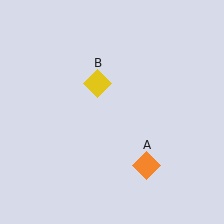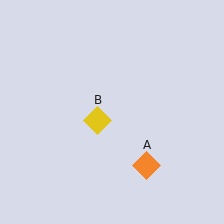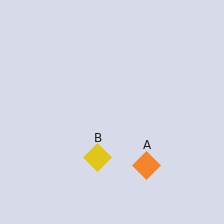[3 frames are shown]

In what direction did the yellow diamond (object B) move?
The yellow diamond (object B) moved down.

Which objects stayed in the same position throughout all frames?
Orange diamond (object A) remained stationary.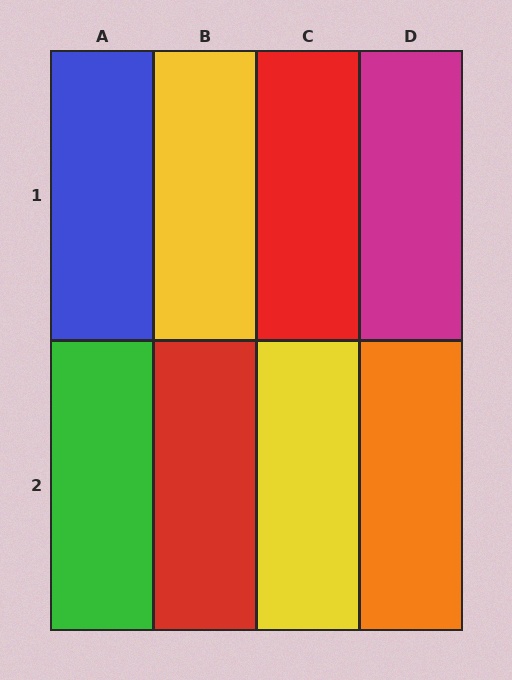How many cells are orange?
1 cell is orange.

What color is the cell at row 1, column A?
Blue.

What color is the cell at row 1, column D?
Magenta.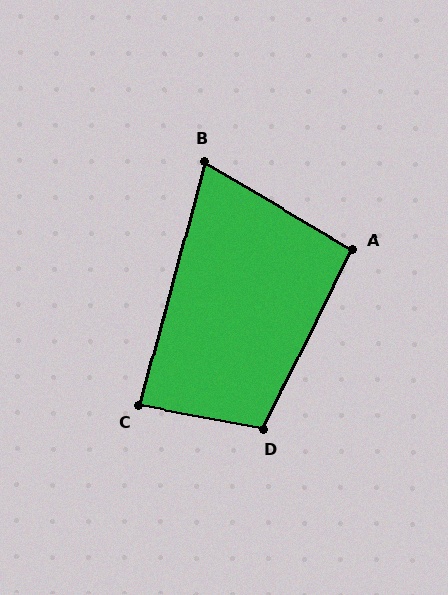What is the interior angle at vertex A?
Approximately 94 degrees (approximately right).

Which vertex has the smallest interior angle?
B, at approximately 74 degrees.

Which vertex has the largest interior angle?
D, at approximately 106 degrees.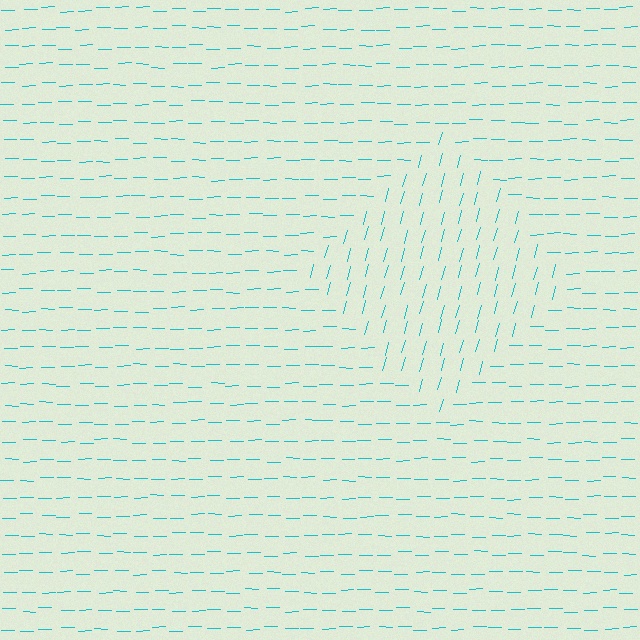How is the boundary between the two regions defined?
The boundary is defined purely by a change in line orientation (approximately 74 degrees difference). All lines are the same color and thickness.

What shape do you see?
I see a diamond.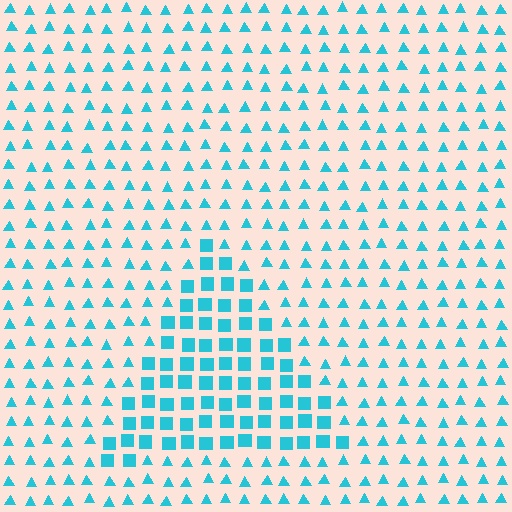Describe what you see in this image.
The image is filled with small cyan elements arranged in a uniform grid. A triangle-shaped region contains squares, while the surrounding area contains triangles. The boundary is defined purely by the change in element shape.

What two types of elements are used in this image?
The image uses squares inside the triangle region and triangles outside it.